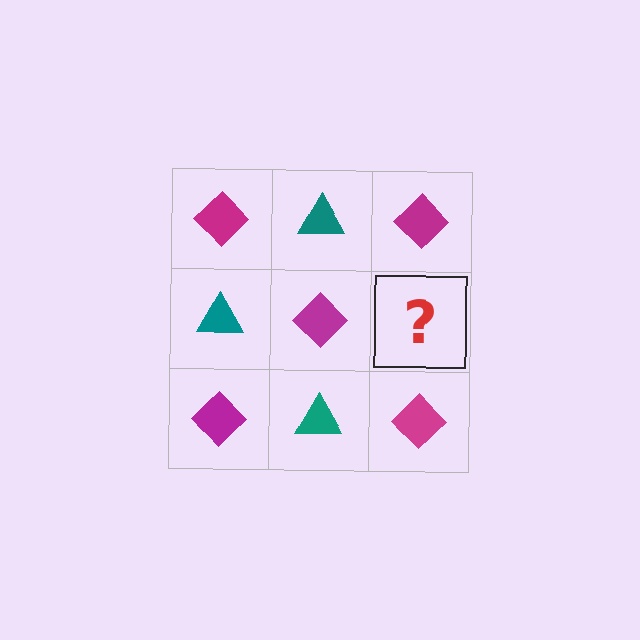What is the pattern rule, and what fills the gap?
The rule is that it alternates magenta diamond and teal triangle in a checkerboard pattern. The gap should be filled with a teal triangle.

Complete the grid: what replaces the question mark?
The question mark should be replaced with a teal triangle.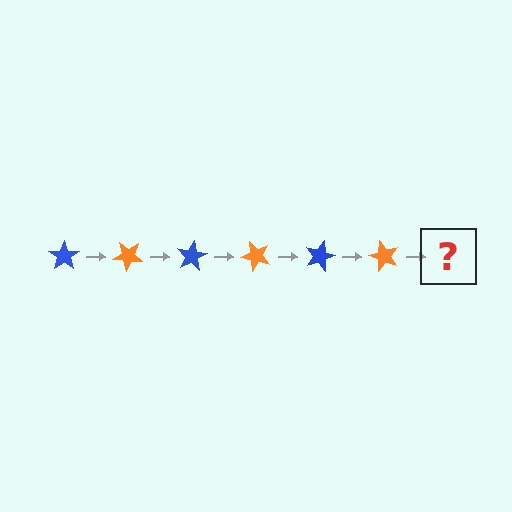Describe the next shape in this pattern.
It should be a blue star, rotated 240 degrees from the start.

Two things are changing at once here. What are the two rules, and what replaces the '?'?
The two rules are that it rotates 40 degrees each step and the color cycles through blue and orange. The '?' should be a blue star, rotated 240 degrees from the start.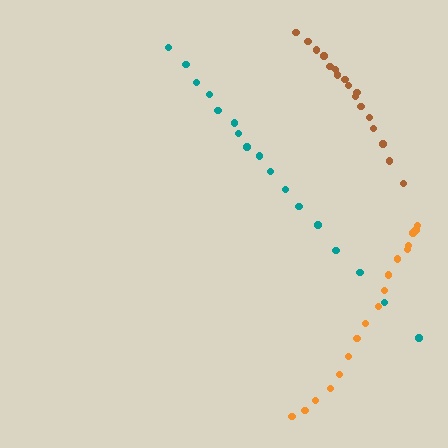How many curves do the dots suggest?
There are 3 distinct paths.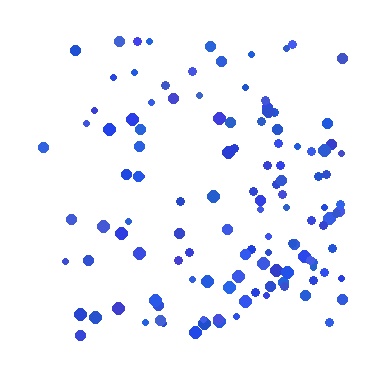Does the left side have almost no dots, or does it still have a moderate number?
Still a moderate number, just noticeably fewer than the right.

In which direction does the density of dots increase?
From left to right, with the right side densest.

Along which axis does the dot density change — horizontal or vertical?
Horizontal.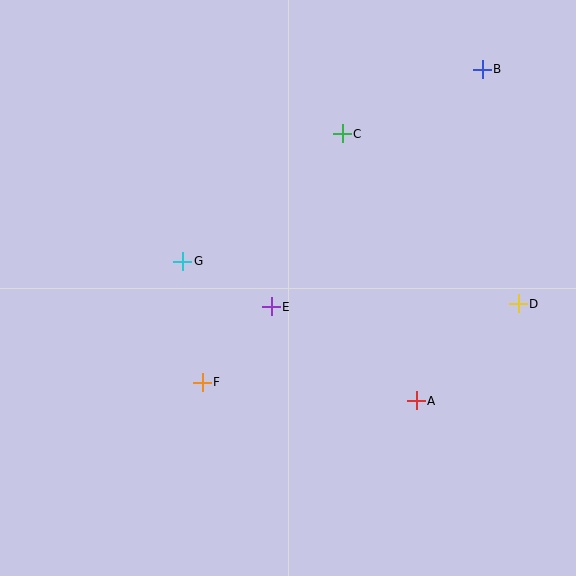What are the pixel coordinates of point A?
Point A is at (416, 401).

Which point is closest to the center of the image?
Point E at (271, 307) is closest to the center.